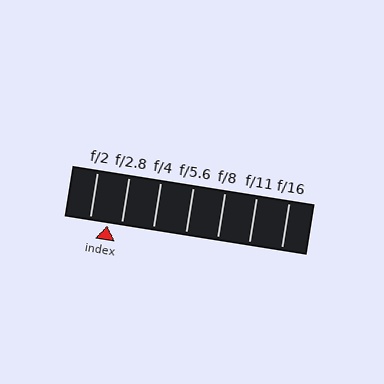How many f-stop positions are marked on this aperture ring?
There are 7 f-stop positions marked.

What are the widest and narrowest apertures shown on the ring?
The widest aperture shown is f/2 and the narrowest is f/16.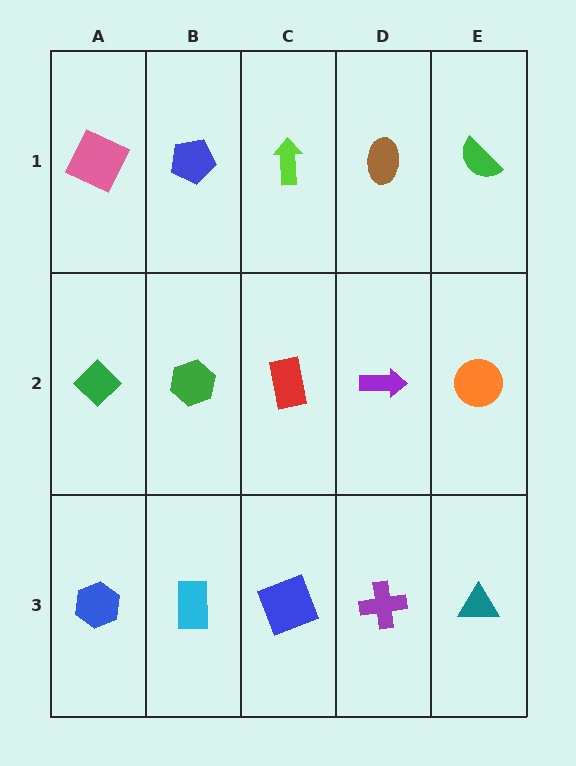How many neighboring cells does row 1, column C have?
3.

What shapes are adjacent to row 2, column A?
A pink square (row 1, column A), a blue hexagon (row 3, column A), a green hexagon (row 2, column B).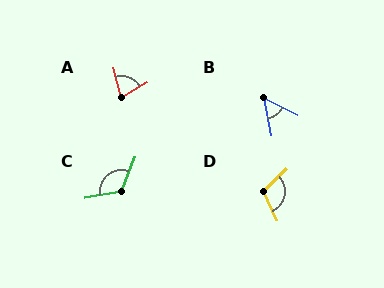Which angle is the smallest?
B, at approximately 51 degrees.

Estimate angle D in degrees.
Approximately 108 degrees.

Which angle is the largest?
C, at approximately 121 degrees.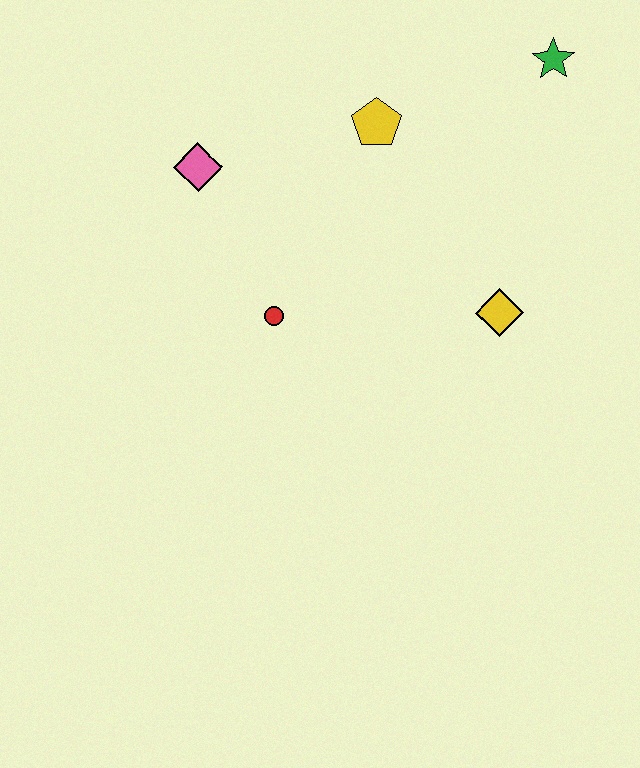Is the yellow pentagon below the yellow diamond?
No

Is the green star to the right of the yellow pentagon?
Yes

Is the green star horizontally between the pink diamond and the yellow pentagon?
No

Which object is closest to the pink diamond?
The red circle is closest to the pink diamond.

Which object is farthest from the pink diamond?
The green star is farthest from the pink diamond.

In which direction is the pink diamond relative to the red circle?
The pink diamond is above the red circle.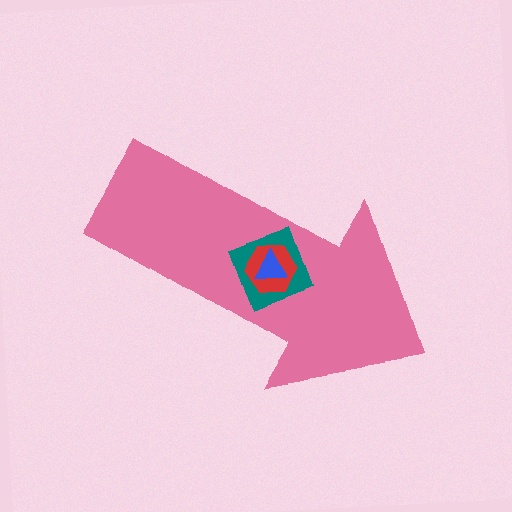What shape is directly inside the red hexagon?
The blue triangle.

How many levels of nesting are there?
4.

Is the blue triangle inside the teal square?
Yes.